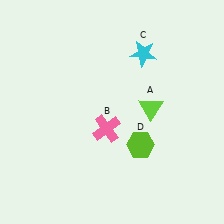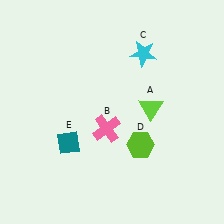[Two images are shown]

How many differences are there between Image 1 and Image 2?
There is 1 difference between the two images.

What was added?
A teal diamond (E) was added in Image 2.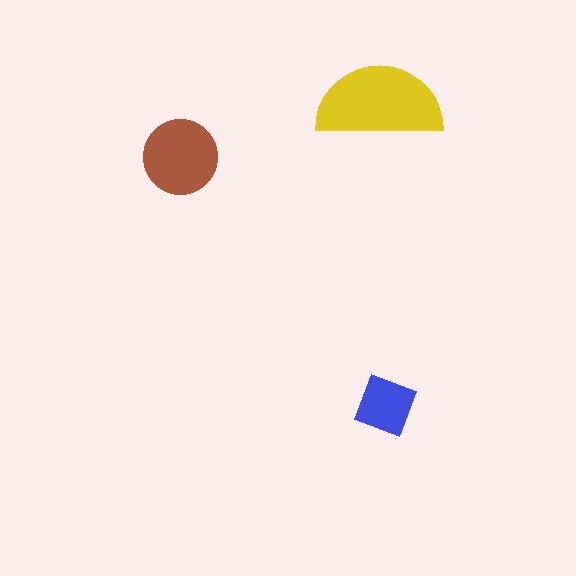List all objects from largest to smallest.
The yellow semicircle, the brown circle, the blue square.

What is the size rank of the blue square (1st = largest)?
3rd.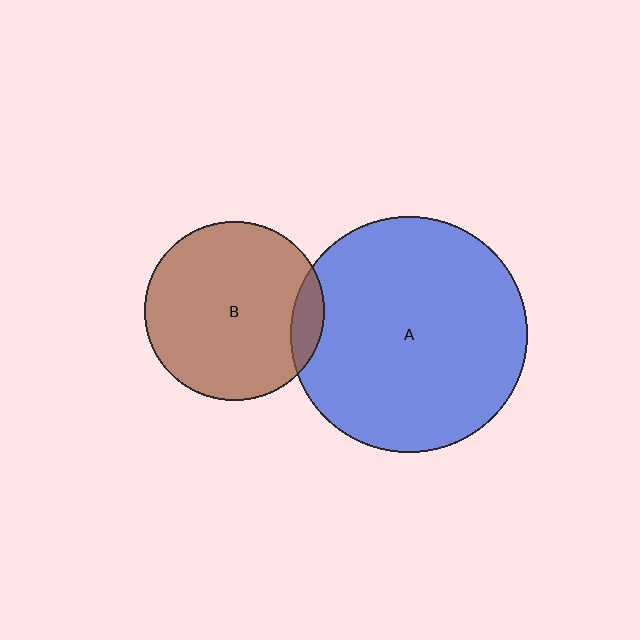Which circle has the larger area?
Circle A (blue).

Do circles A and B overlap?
Yes.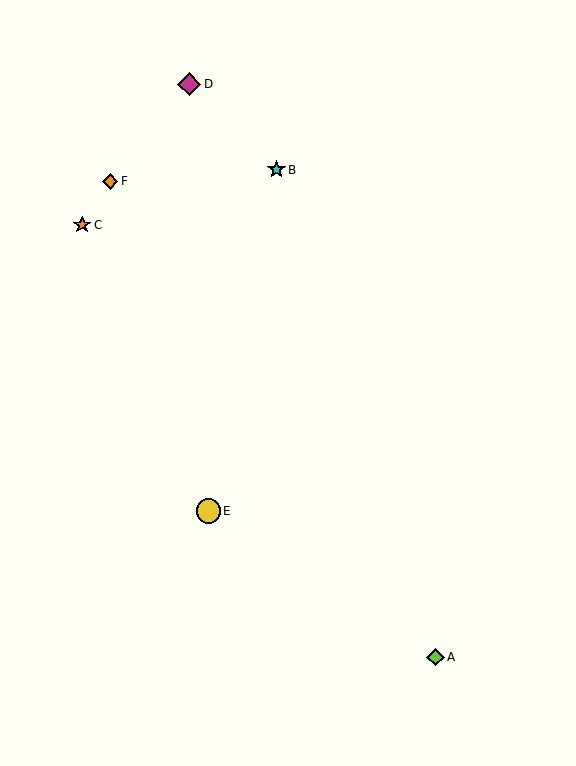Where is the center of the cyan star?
The center of the cyan star is at (276, 170).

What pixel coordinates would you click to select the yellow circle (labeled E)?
Click at (208, 511) to select the yellow circle E.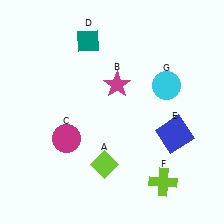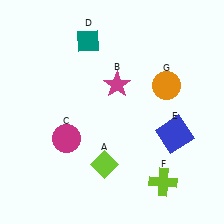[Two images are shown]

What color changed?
The circle (G) changed from cyan in Image 1 to orange in Image 2.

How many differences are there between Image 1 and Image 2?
There is 1 difference between the two images.